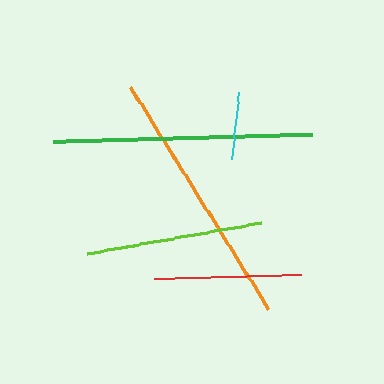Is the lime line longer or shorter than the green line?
The green line is longer than the lime line.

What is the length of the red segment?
The red segment is approximately 147 pixels long.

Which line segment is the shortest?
The cyan line is the shortest at approximately 67 pixels.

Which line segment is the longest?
The orange line is the longest at approximately 262 pixels.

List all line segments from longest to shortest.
From longest to shortest: orange, green, lime, red, cyan.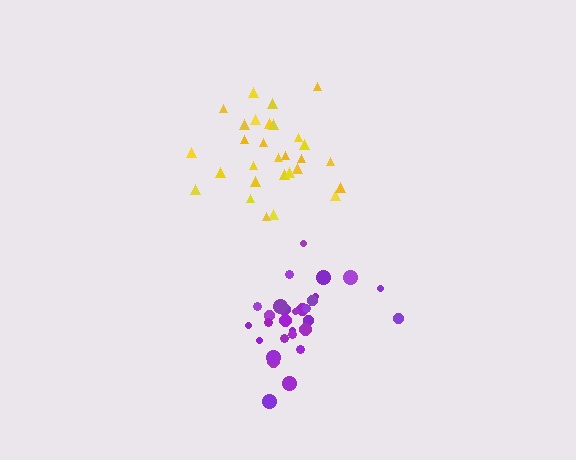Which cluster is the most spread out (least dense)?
Purple.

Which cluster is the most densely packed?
Yellow.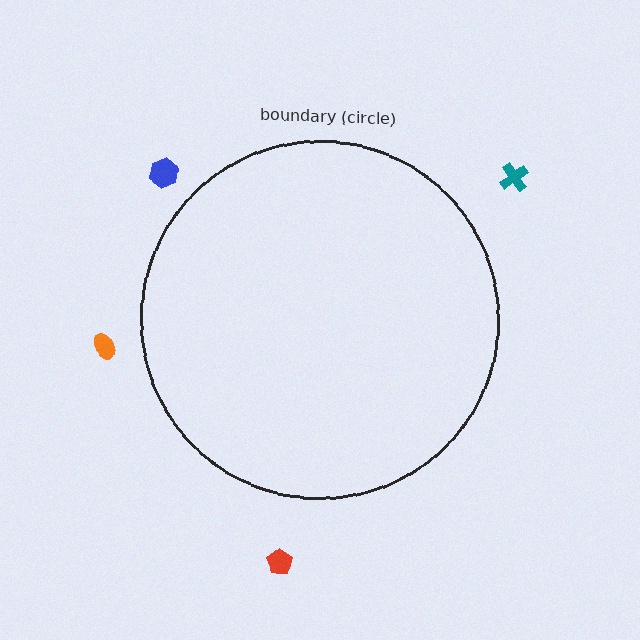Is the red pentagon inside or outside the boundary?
Outside.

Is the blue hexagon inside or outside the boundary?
Outside.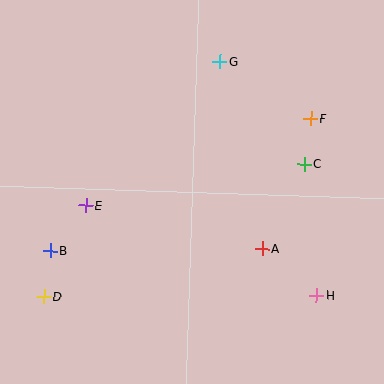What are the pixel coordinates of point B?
Point B is at (50, 251).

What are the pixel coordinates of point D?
Point D is at (44, 296).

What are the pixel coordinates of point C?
Point C is at (304, 164).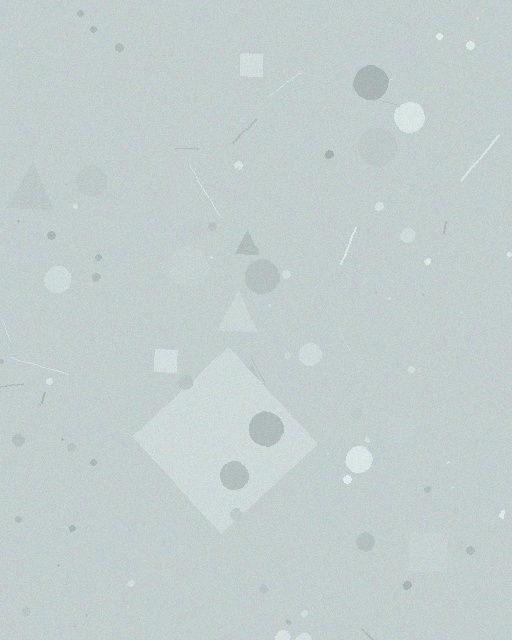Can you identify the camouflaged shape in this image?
The camouflaged shape is a diamond.